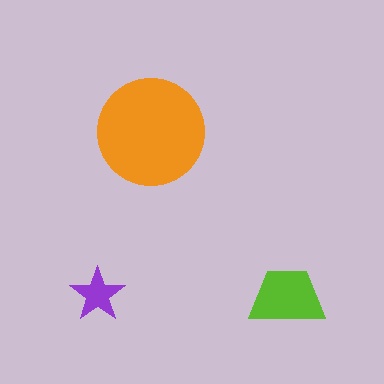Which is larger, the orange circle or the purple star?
The orange circle.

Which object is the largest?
The orange circle.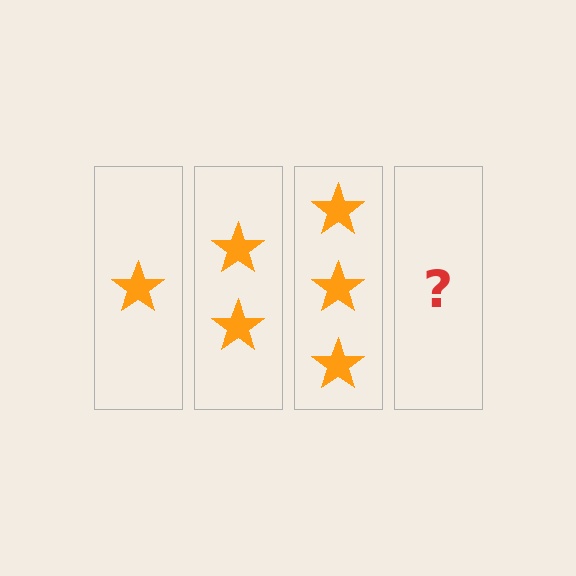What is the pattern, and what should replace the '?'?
The pattern is that each step adds one more star. The '?' should be 4 stars.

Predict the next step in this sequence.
The next step is 4 stars.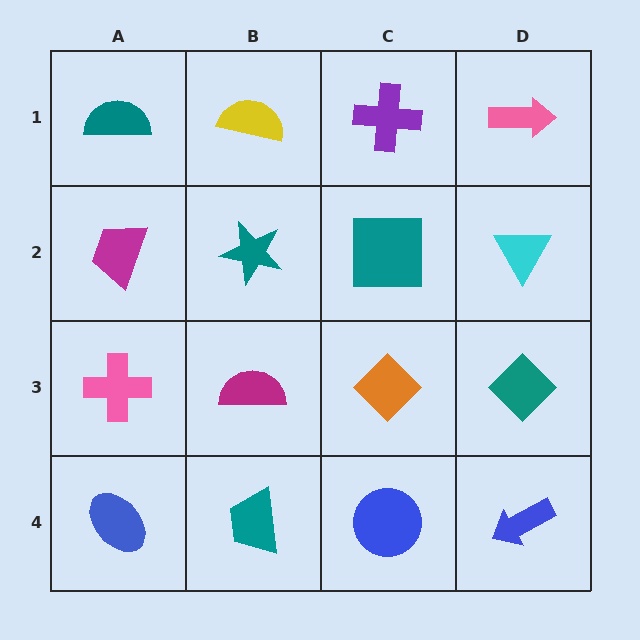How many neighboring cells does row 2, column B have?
4.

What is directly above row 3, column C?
A teal square.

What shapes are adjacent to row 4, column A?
A pink cross (row 3, column A), a teal trapezoid (row 4, column B).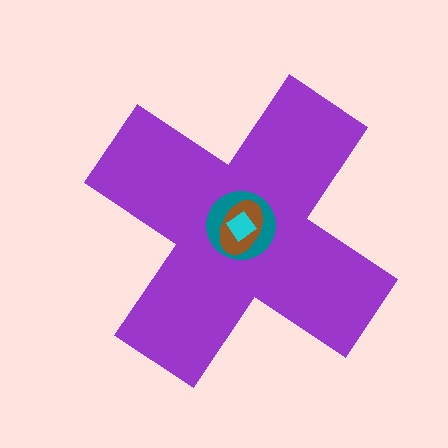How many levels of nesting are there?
4.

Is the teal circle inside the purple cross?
Yes.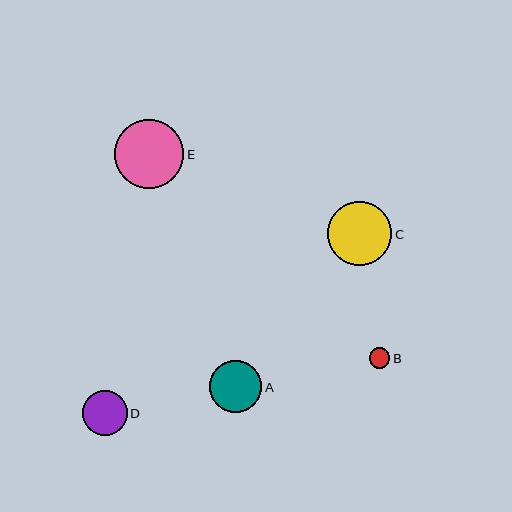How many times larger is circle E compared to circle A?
Circle E is approximately 1.3 times the size of circle A.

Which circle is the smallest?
Circle B is the smallest with a size of approximately 20 pixels.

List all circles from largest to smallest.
From largest to smallest: E, C, A, D, B.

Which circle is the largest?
Circle E is the largest with a size of approximately 70 pixels.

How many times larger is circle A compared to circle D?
Circle A is approximately 1.2 times the size of circle D.